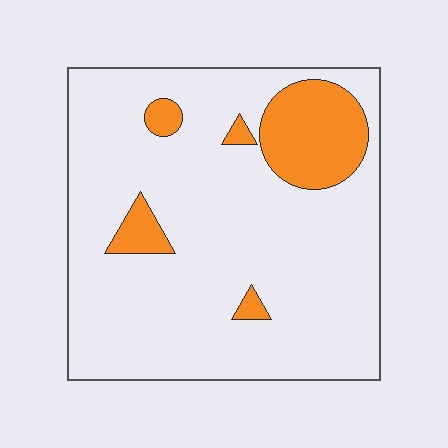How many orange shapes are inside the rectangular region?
5.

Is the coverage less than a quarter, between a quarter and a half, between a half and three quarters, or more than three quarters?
Less than a quarter.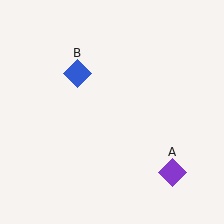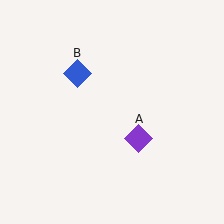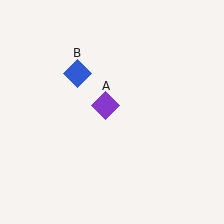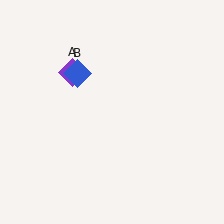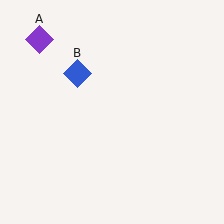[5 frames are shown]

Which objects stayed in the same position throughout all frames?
Blue diamond (object B) remained stationary.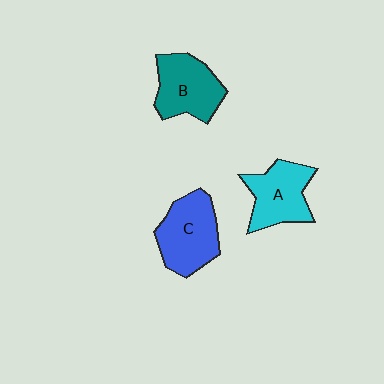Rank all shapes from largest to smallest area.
From largest to smallest: C (blue), B (teal), A (cyan).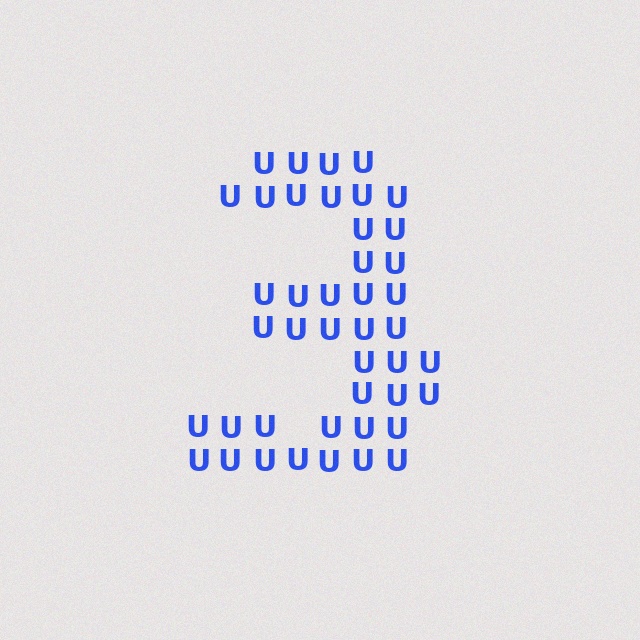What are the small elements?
The small elements are letter U's.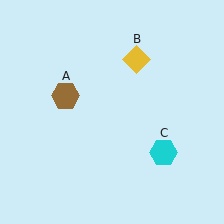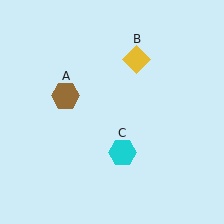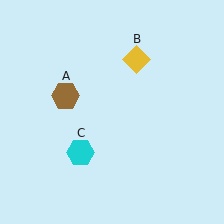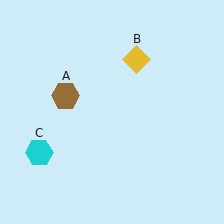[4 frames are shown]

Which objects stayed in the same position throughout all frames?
Brown hexagon (object A) and yellow diamond (object B) remained stationary.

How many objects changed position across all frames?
1 object changed position: cyan hexagon (object C).